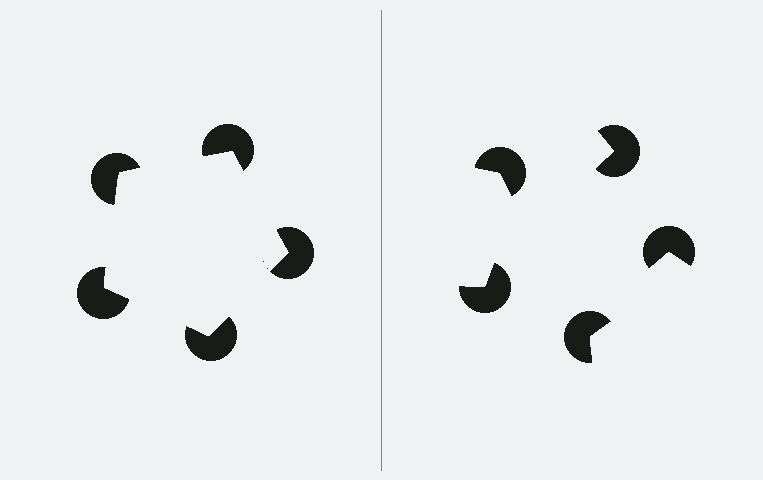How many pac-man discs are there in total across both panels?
10 — 5 on each side.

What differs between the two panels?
The pac-man discs are positioned identically on both sides; only the wedge orientations differ. On the left they align to a pentagon; on the right they are misaligned.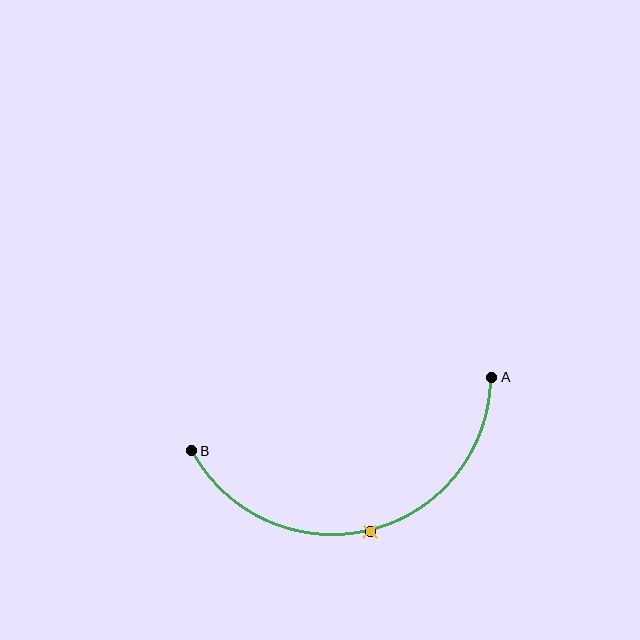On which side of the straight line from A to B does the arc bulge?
The arc bulges below the straight line connecting A and B.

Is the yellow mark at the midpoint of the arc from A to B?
Yes. The yellow mark lies on the arc at equal arc-length from both A and B — it is the arc midpoint.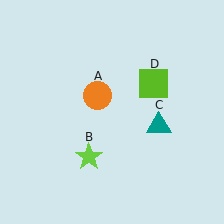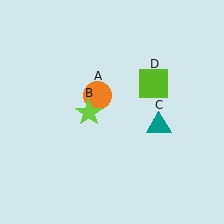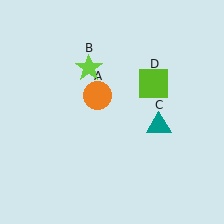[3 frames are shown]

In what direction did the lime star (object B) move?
The lime star (object B) moved up.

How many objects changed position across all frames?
1 object changed position: lime star (object B).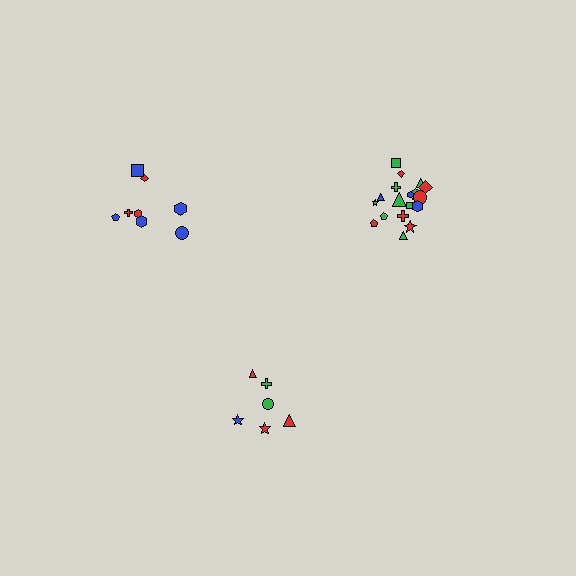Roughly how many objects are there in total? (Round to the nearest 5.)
Roughly 30 objects in total.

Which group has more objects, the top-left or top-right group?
The top-right group.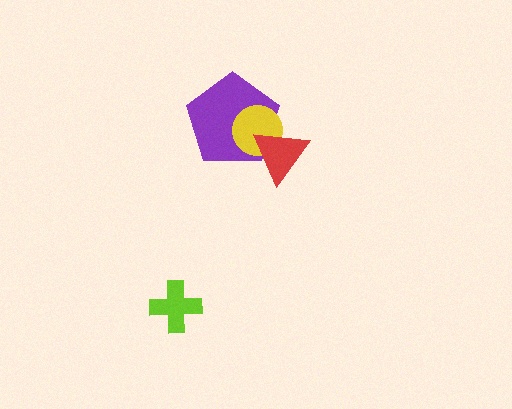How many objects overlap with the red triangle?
2 objects overlap with the red triangle.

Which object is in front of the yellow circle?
The red triangle is in front of the yellow circle.